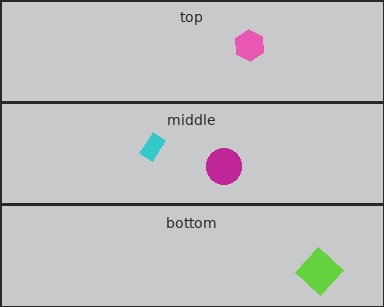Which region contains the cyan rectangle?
The middle region.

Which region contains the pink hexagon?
The top region.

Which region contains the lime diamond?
The bottom region.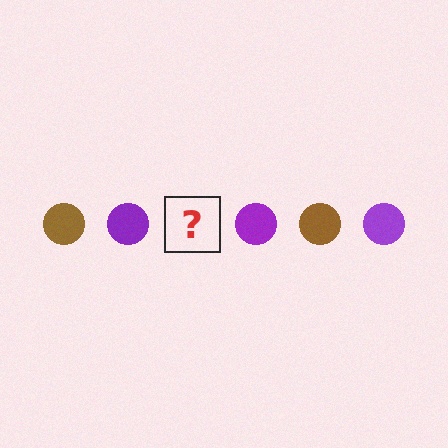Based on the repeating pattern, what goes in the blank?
The blank should be a brown circle.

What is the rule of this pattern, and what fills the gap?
The rule is that the pattern cycles through brown, purple circles. The gap should be filled with a brown circle.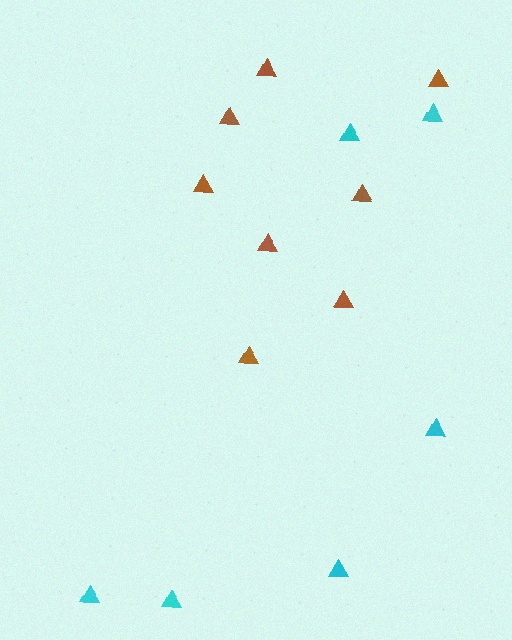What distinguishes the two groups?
There are 2 groups: one group of brown triangles (8) and one group of cyan triangles (6).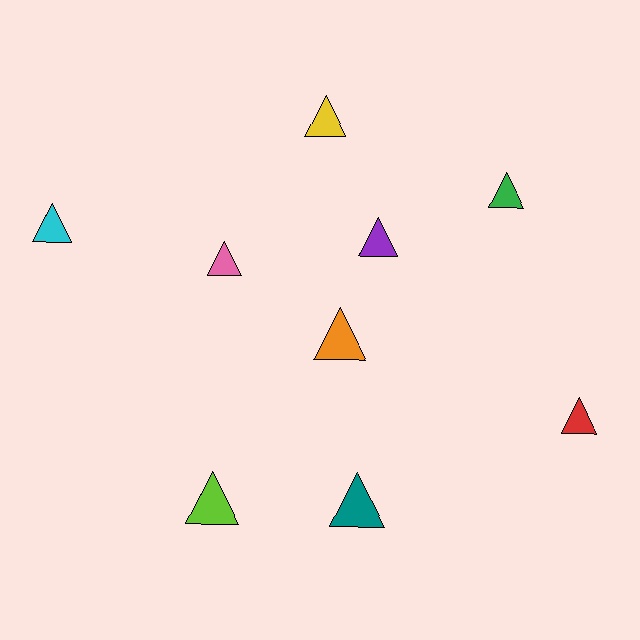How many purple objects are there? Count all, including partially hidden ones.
There is 1 purple object.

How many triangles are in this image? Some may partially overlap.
There are 9 triangles.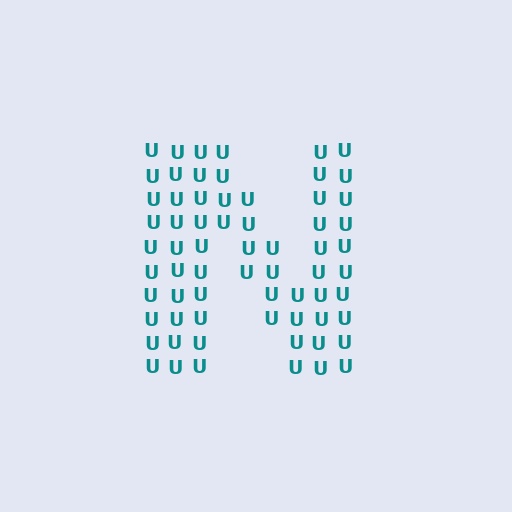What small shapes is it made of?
It is made of small letter U's.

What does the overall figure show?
The overall figure shows the letter N.